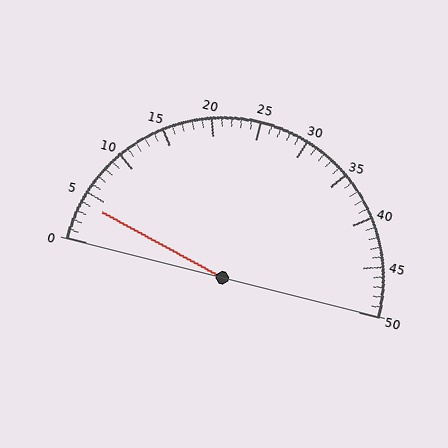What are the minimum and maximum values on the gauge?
The gauge ranges from 0 to 50.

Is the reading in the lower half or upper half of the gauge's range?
The reading is in the lower half of the range (0 to 50).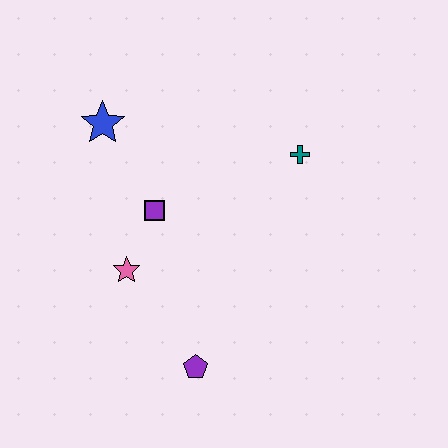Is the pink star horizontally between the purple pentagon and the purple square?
No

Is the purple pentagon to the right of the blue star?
Yes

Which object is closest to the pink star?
The purple square is closest to the pink star.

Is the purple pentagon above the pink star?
No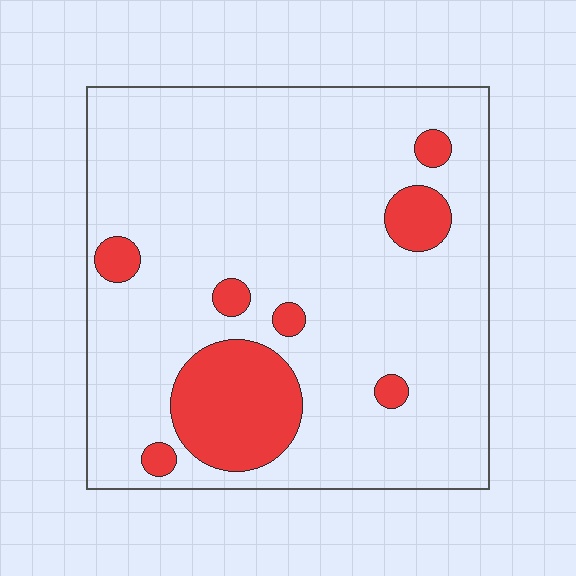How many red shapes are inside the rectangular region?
8.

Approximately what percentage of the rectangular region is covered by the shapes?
Approximately 15%.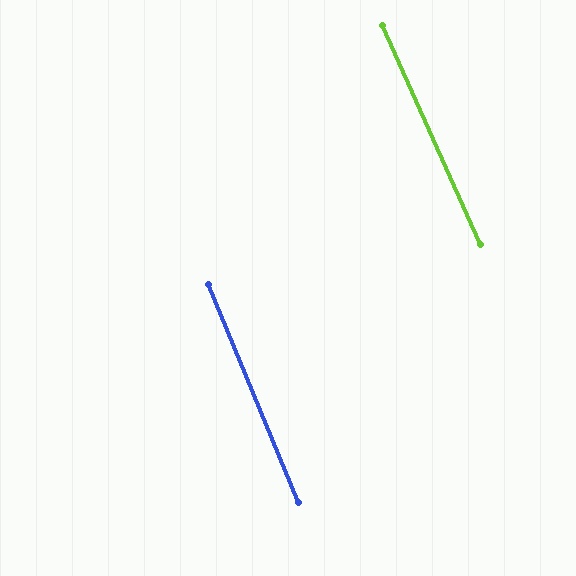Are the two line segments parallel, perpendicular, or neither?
Parallel — their directions differ by only 1.7°.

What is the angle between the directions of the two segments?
Approximately 2 degrees.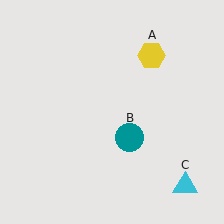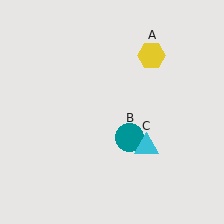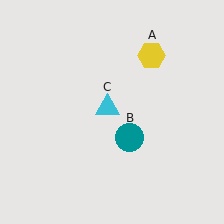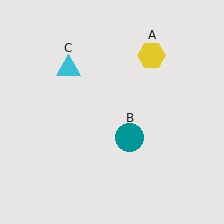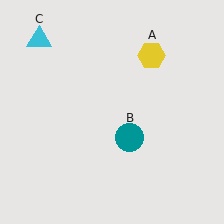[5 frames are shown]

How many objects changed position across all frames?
1 object changed position: cyan triangle (object C).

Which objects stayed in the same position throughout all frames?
Yellow hexagon (object A) and teal circle (object B) remained stationary.